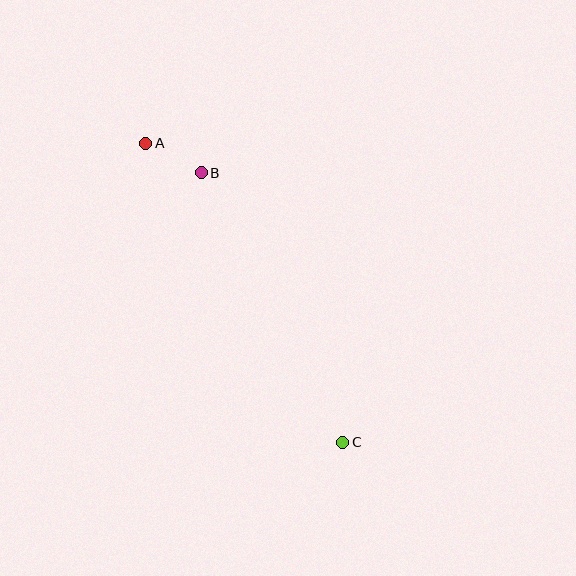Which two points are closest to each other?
Points A and B are closest to each other.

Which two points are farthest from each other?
Points A and C are farthest from each other.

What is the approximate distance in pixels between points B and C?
The distance between B and C is approximately 304 pixels.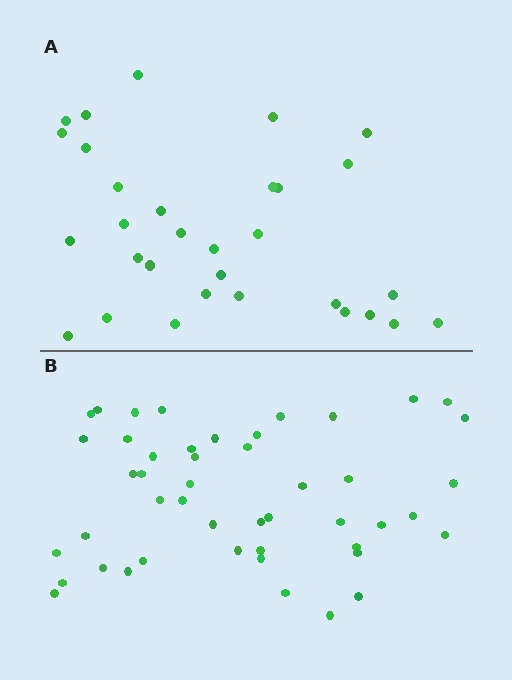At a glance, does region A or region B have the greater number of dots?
Region B (the bottom region) has more dots.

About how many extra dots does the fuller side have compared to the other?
Region B has approximately 15 more dots than region A.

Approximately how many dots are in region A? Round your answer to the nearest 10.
About 30 dots. (The exact count is 31, which rounds to 30.)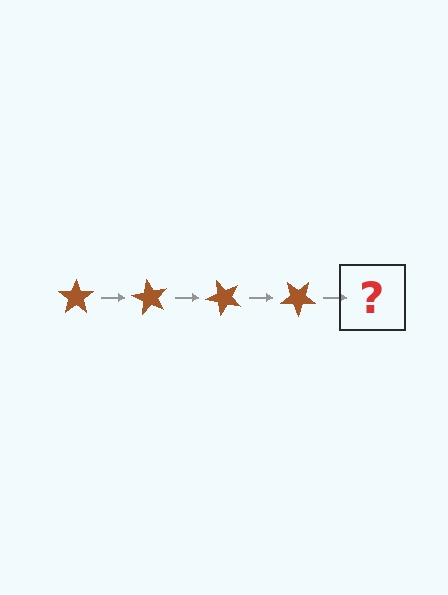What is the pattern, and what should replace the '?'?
The pattern is that the star rotates 60 degrees each step. The '?' should be a brown star rotated 240 degrees.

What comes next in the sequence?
The next element should be a brown star rotated 240 degrees.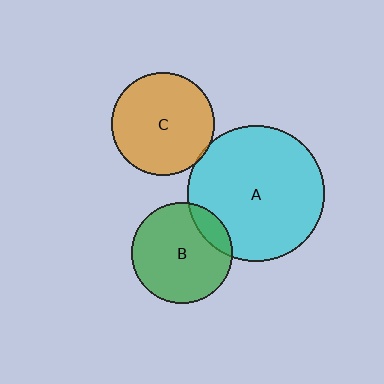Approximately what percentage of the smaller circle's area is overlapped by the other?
Approximately 5%.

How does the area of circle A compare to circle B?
Approximately 1.8 times.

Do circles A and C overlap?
Yes.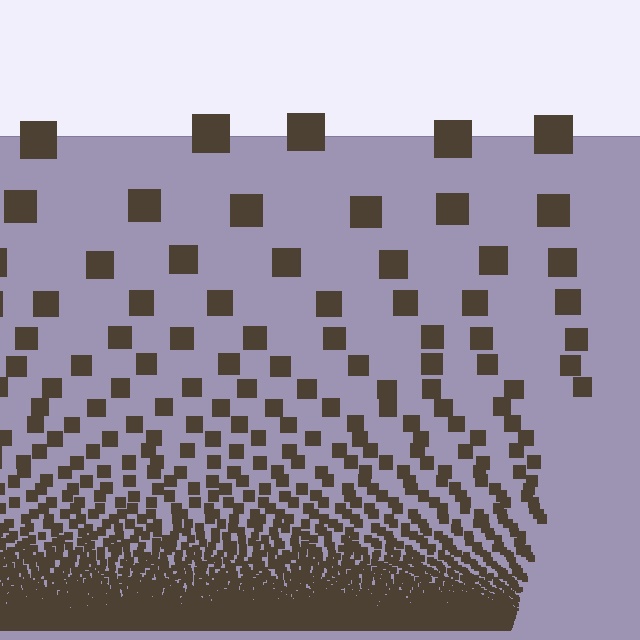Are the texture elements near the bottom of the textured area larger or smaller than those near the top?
Smaller. The gradient is inverted — elements near the bottom are smaller and denser.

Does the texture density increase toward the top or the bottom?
Density increases toward the bottom.